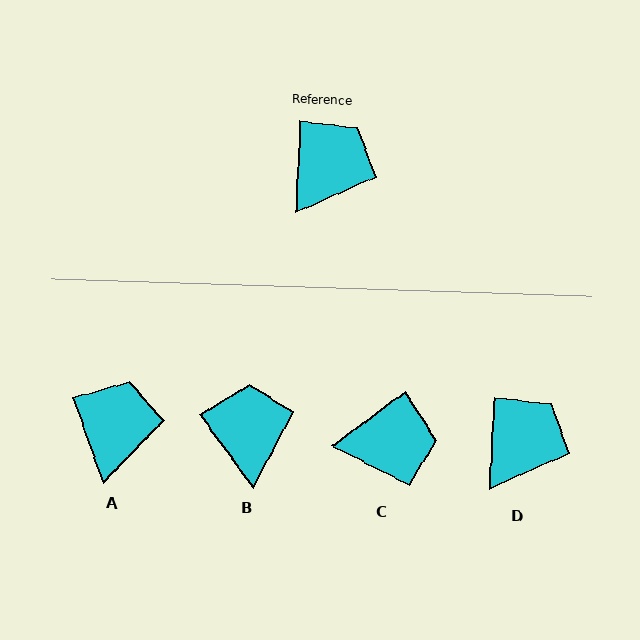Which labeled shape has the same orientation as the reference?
D.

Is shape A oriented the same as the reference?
No, it is off by about 22 degrees.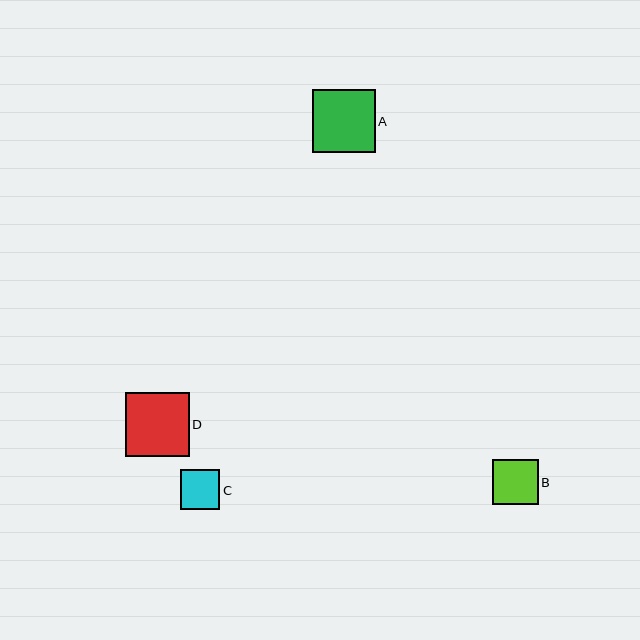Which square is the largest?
Square D is the largest with a size of approximately 64 pixels.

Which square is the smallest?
Square C is the smallest with a size of approximately 39 pixels.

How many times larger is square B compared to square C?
Square B is approximately 1.2 times the size of square C.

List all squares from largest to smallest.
From largest to smallest: D, A, B, C.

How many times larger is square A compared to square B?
Square A is approximately 1.4 times the size of square B.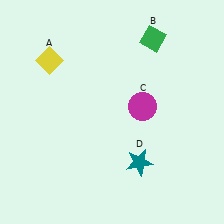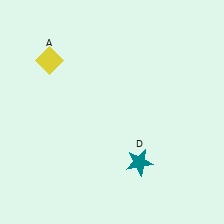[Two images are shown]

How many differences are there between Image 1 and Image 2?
There are 2 differences between the two images.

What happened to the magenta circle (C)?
The magenta circle (C) was removed in Image 2. It was in the top-right area of Image 1.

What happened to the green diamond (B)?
The green diamond (B) was removed in Image 2. It was in the top-right area of Image 1.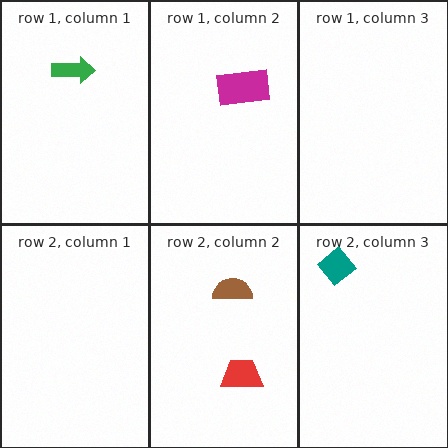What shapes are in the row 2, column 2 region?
The red trapezoid, the brown semicircle.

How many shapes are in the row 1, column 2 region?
1.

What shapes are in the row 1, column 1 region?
The green arrow.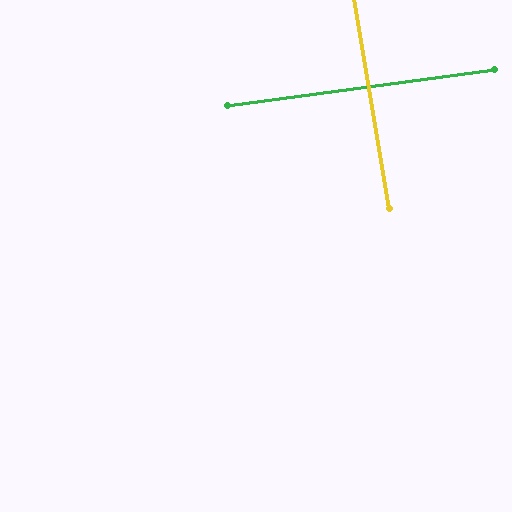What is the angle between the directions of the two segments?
Approximately 88 degrees.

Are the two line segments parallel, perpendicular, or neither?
Perpendicular — they meet at approximately 88°.